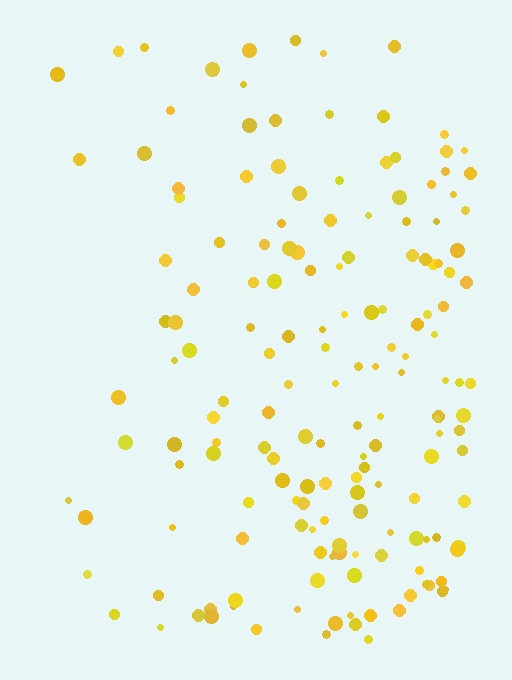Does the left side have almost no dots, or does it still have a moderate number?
Still a moderate number, just noticeably fewer than the right.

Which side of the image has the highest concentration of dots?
The right.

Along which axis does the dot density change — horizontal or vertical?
Horizontal.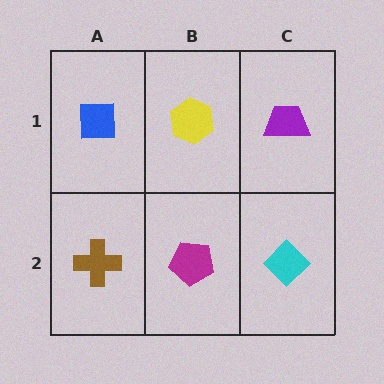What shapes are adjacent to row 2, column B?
A yellow hexagon (row 1, column B), a brown cross (row 2, column A), a cyan diamond (row 2, column C).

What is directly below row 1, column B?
A magenta pentagon.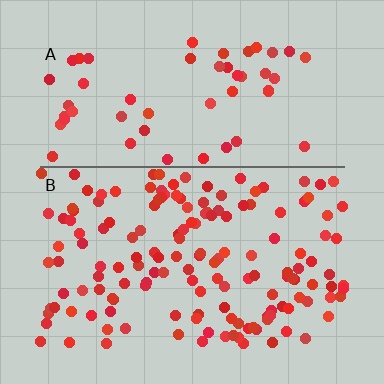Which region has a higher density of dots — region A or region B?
B (the bottom).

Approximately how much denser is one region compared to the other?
Approximately 2.7× — region B over region A.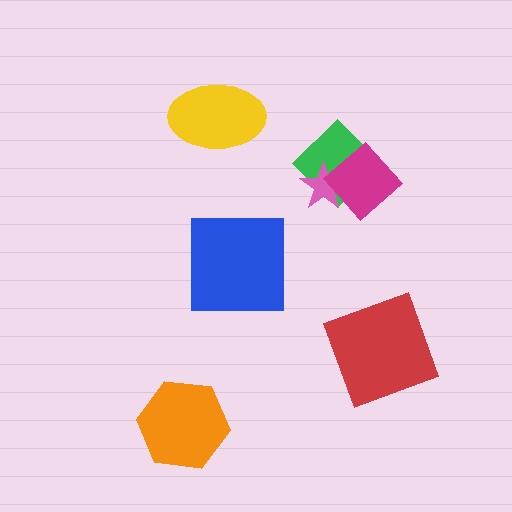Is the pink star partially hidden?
Yes, it is partially covered by another shape.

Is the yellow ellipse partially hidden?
No, no other shape covers it.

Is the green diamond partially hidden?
Yes, it is partially covered by another shape.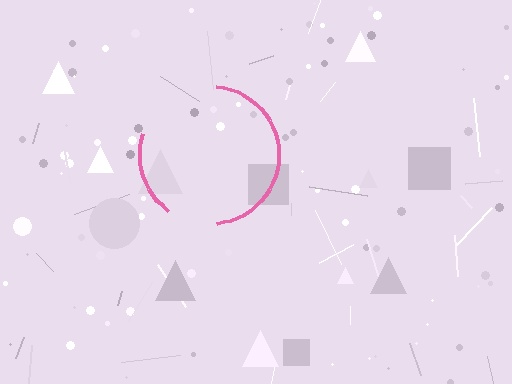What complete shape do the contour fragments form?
The contour fragments form a circle.